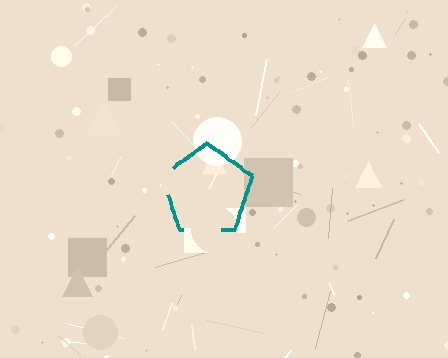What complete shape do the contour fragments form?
The contour fragments form a pentagon.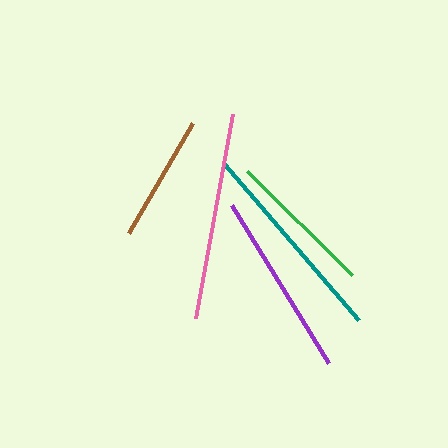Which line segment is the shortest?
The brown line is the shortest at approximately 127 pixels.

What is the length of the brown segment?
The brown segment is approximately 127 pixels long.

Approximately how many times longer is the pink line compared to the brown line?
The pink line is approximately 1.6 times the length of the brown line.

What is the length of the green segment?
The green segment is approximately 147 pixels long.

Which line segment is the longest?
The pink line is the longest at approximately 207 pixels.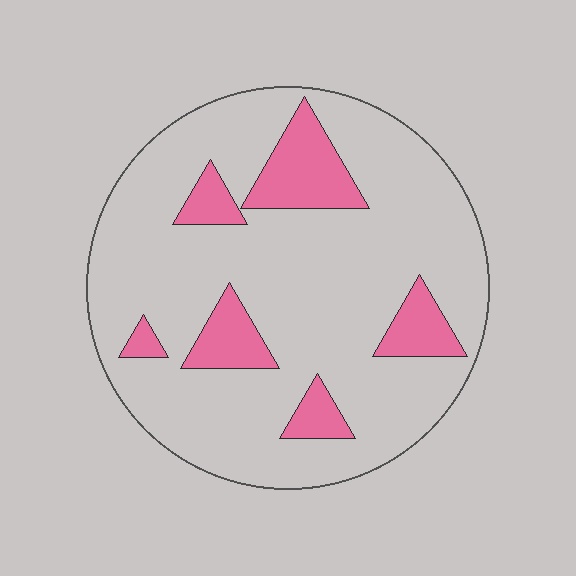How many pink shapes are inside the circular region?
6.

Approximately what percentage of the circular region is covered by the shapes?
Approximately 15%.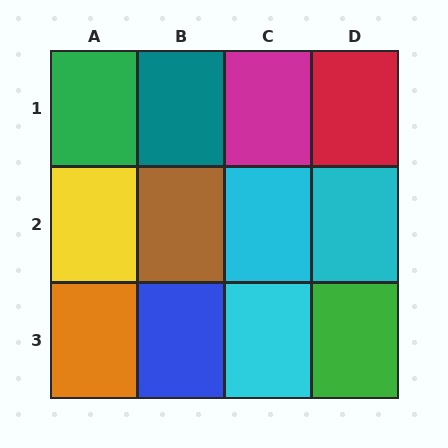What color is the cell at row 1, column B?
Teal.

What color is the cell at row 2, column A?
Yellow.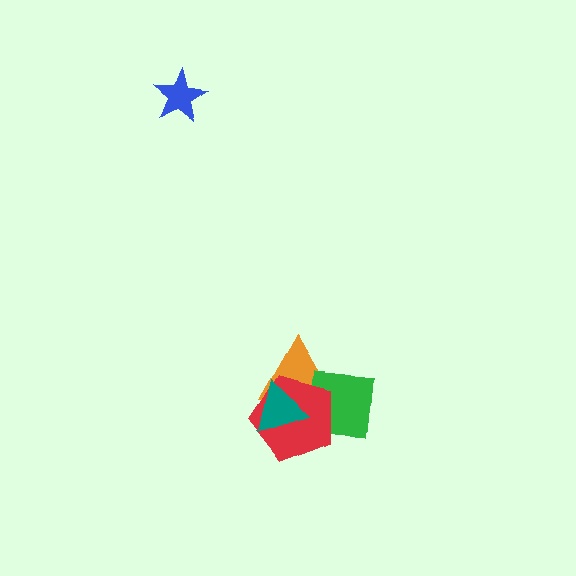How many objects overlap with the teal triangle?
3 objects overlap with the teal triangle.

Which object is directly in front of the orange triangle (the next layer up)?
The green square is directly in front of the orange triangle.